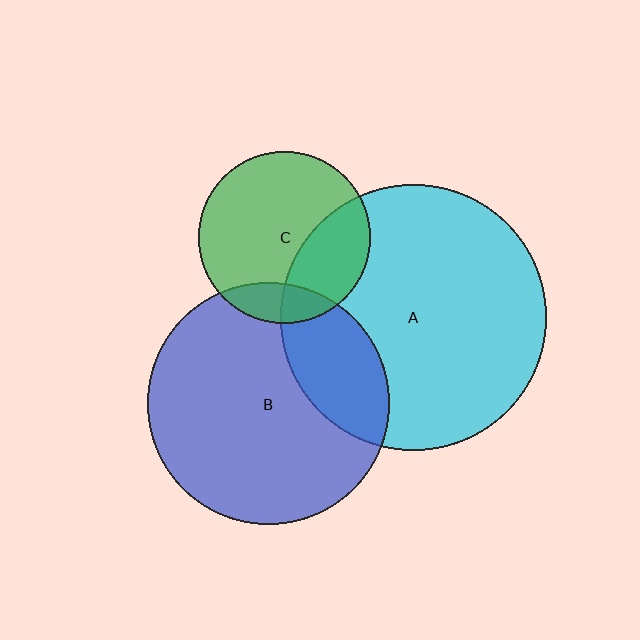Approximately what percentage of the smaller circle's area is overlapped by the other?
Approximately 15%.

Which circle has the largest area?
Circle A (cyan).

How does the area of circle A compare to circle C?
Approximately 2.4 times.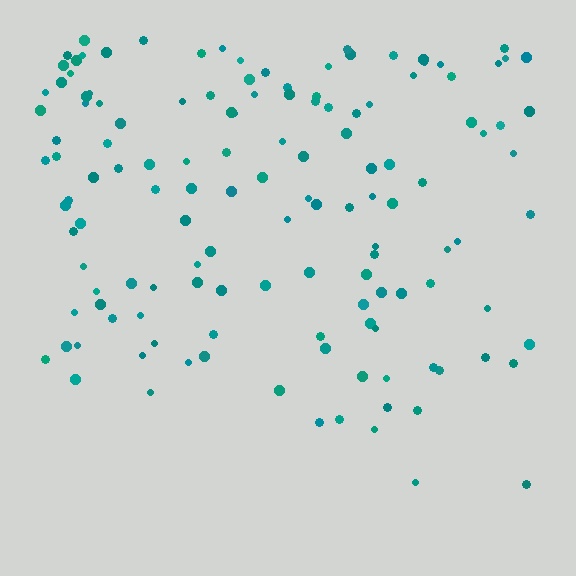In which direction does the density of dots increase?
From bottom to top, with the top side densest.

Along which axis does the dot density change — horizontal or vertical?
Vertical.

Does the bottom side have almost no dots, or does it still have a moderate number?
Still a moderate number, just noticeably fewer than the top.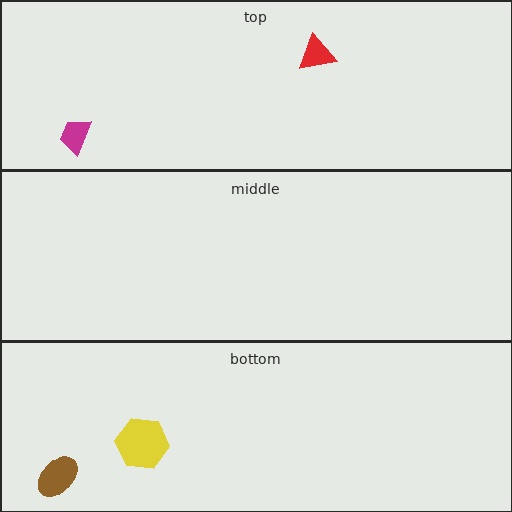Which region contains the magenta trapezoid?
The top region.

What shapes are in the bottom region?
The yellow hexagon, the brown ellipse.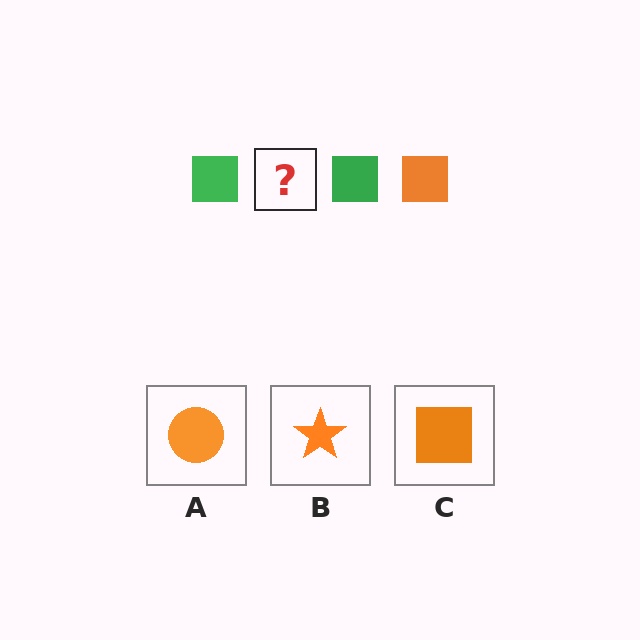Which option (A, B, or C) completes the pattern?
C.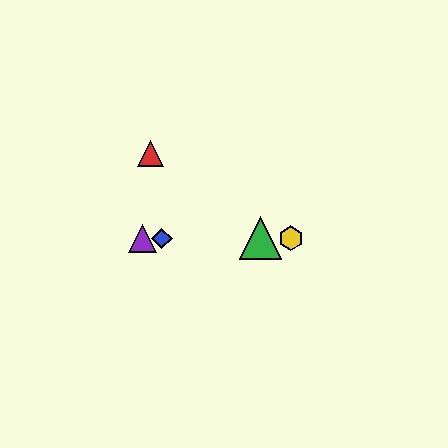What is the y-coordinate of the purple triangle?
The purple triangle is at y≈238.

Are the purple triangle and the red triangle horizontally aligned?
No, the purple triangle is at y≈238 and the red triangle is at y≈153.